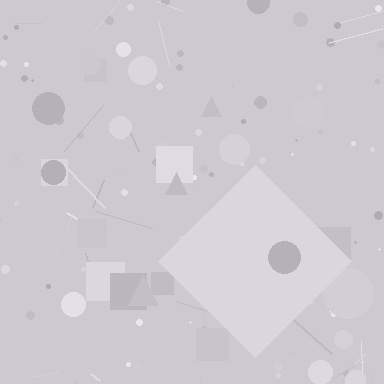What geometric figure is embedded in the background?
A diamond is embedded in the background.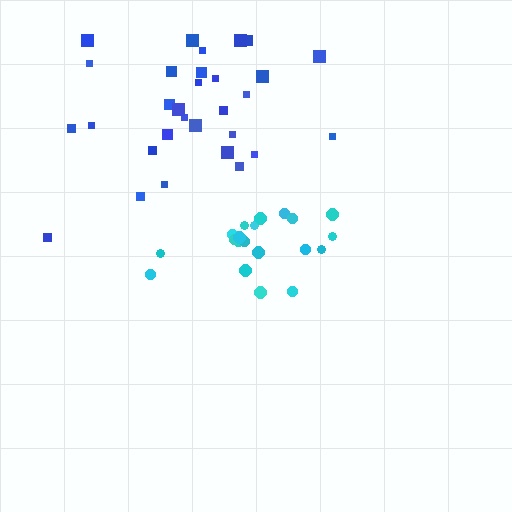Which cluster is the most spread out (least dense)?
Blue.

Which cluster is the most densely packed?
Cyan.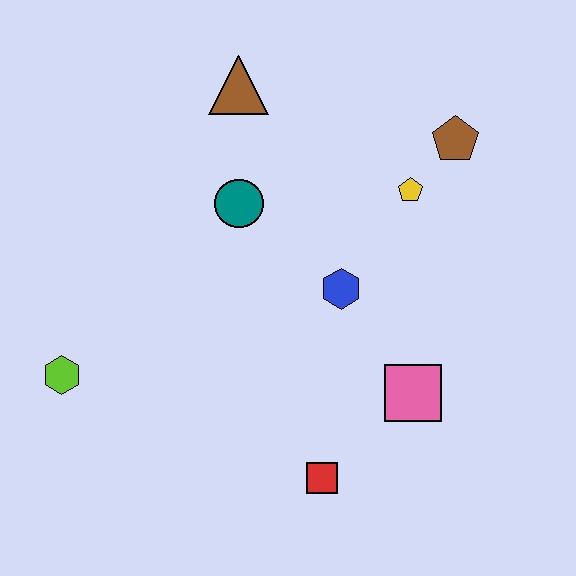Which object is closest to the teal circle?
The brown triangle is closest to the teal circle.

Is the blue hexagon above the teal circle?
No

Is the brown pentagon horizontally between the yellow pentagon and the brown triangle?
No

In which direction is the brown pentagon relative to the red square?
The brown pentagon is above the red square.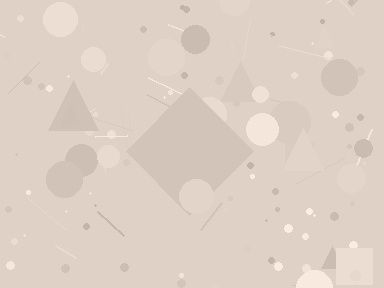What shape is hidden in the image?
A diamond is hidden in the image.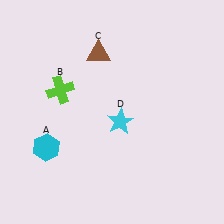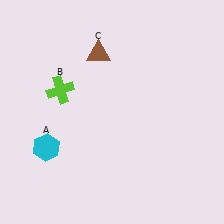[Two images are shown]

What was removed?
The cyan star (D) was removed in Image 2.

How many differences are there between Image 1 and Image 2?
There is 1 difference between the two images.